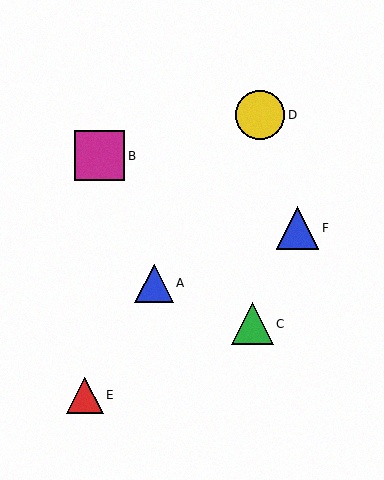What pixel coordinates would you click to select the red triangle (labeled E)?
Click at (85, 395) to select the red triangle E.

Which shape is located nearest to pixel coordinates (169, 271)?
The blue triangle (labeled A) at (154, 283) is nearest to that location.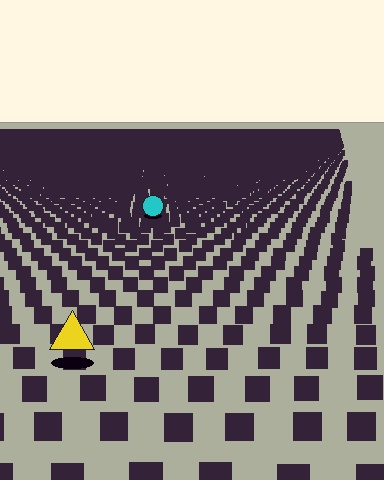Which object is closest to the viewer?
The yellow triangle is closest. The texture marks near it are larger and more spread out.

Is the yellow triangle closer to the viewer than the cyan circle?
Yes. The yellow triangle is closer — you can tell from the texture gradient: the ground texture is coarser near it.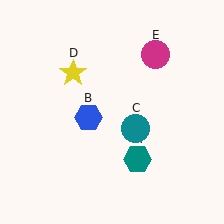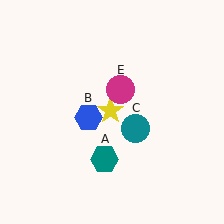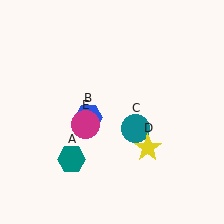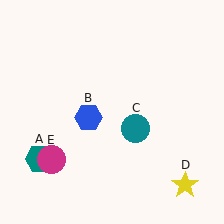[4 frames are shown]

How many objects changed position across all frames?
3 objects changed position: teal hexagon (object A), yellow star (object D), magenta circle (object E).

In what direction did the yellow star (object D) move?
The yellow star (object D) moved down and to the right.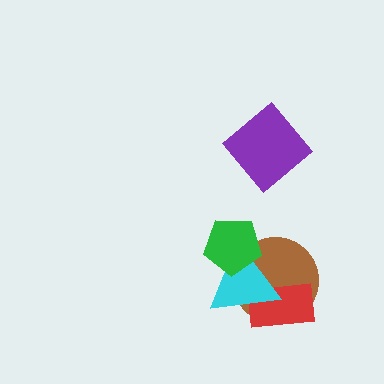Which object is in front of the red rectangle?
The cyan triangle is in front of the red rectangle.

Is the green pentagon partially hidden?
No, no other shape covers it.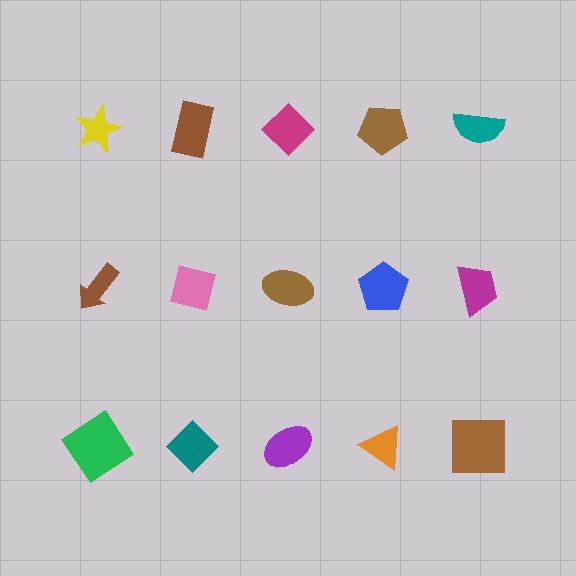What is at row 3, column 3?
A purple ellipse.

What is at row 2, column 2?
A pink square.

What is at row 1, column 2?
A brown rectangle.